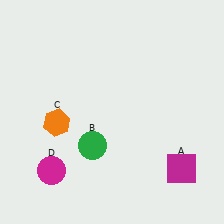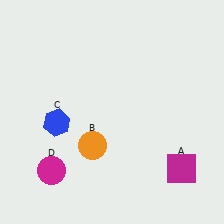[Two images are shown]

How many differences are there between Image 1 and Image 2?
There are 2 differences between the two images.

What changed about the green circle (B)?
In Image 1, B is green. In Image 2, it changed to orange.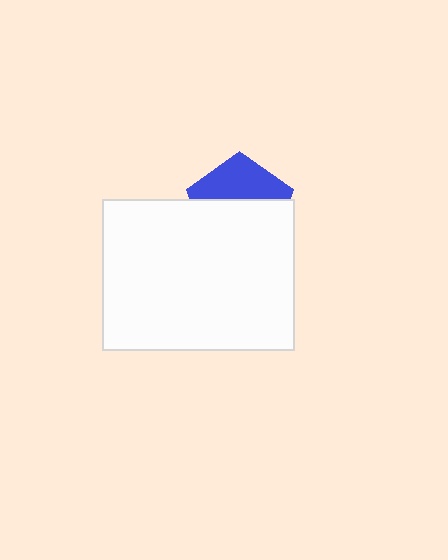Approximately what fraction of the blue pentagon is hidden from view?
Roughly 59% of the blue pentagon is hidden behind the white rectangle.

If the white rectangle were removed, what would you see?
You would see the complete blue pentagon.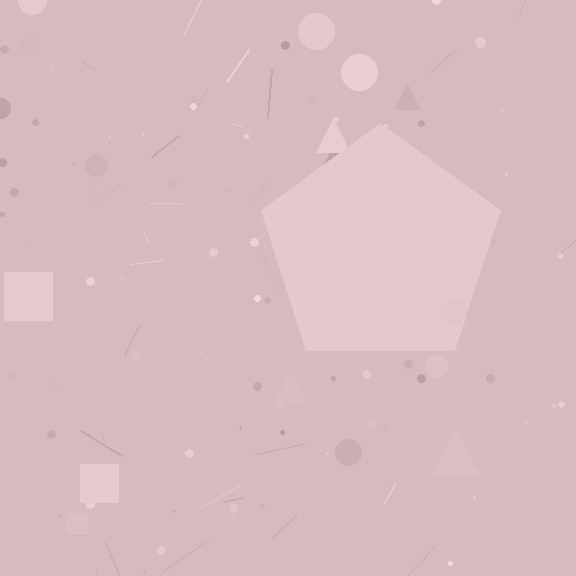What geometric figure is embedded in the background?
A pentagon is embedded in the background.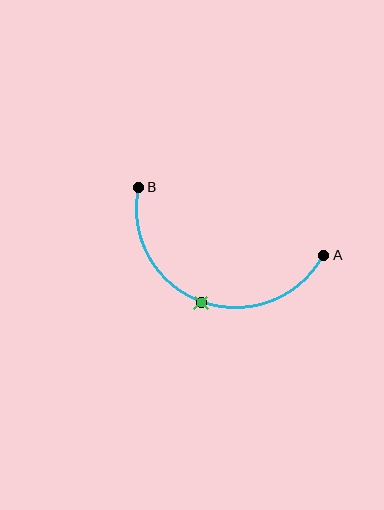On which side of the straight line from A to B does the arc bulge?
The arc bulges below the straight line connecting A and B.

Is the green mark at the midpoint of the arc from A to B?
Yes. The green mark lies on the arc at equal arc-length from both A and B — it is the arc midpoint.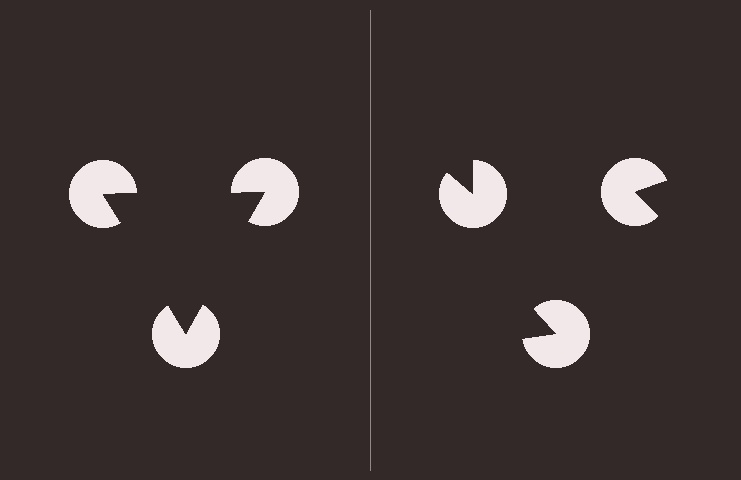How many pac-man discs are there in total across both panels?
6 — 3 on each side.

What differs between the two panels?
The pac-man discs are positioned identically on both sides; only the wedge orientations differ. On the left they align to a triangle; on the right they are misaligned.